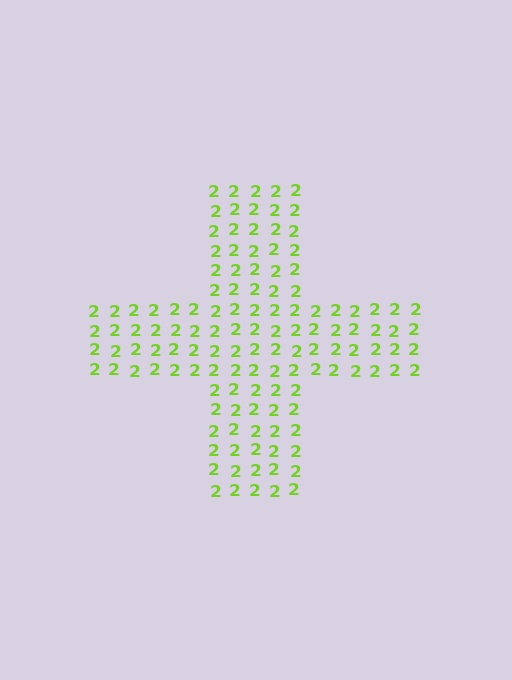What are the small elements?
The small elements are digit 2's.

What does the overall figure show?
The overall figure shows a cross.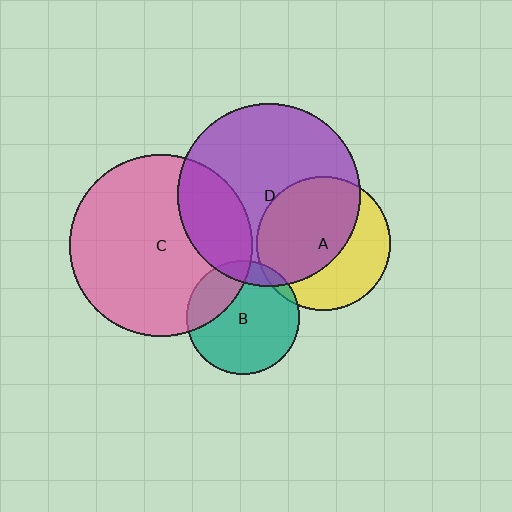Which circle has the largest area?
Circle C (pink).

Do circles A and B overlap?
Yes.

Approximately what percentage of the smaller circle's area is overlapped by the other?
Approximately 5%.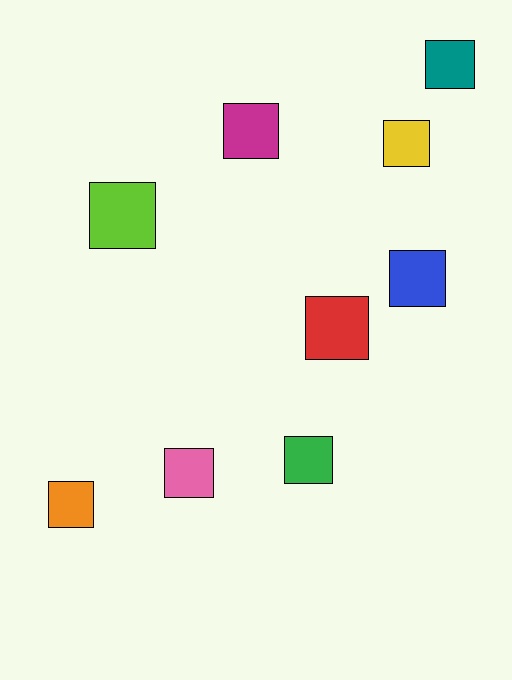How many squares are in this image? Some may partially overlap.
There are 9 squares.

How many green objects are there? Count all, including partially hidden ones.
There is 1 green object.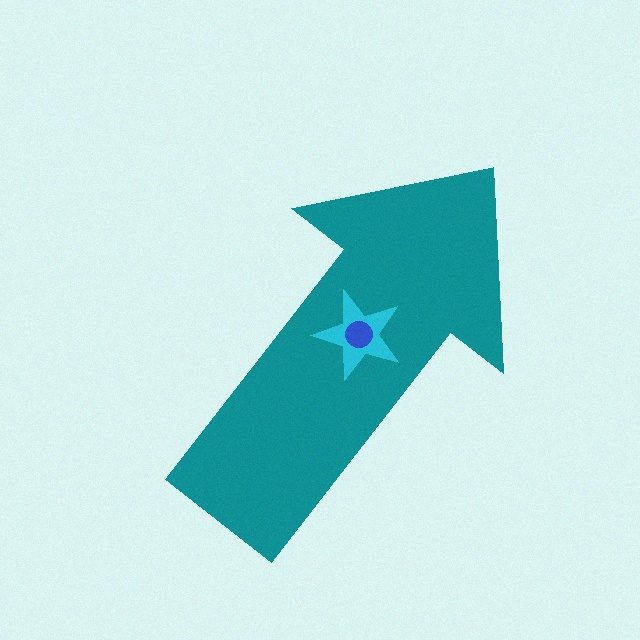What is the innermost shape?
The blue circle.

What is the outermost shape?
The teal arrow.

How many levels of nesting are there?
3.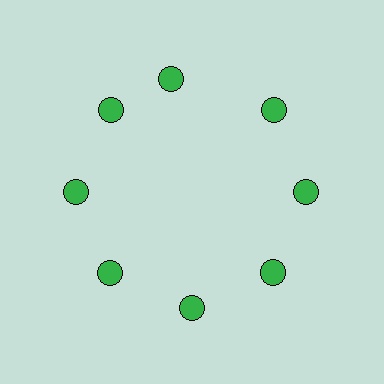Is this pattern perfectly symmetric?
No. The 8 green circles are arranged in a ring, but one element near the 12 o'clock position is rotated out of alignment along the ring, breaking the 8-fold rotational symmetry.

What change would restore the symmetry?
The symmetry would be restored by rotating it back into even spacing with its neighbors so that all 8 circles sit at equal angles and equal distance from the center.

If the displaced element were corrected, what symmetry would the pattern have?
It would have 8-fold rotational symmetry — the pattern would map onto itself every 45 degrees.